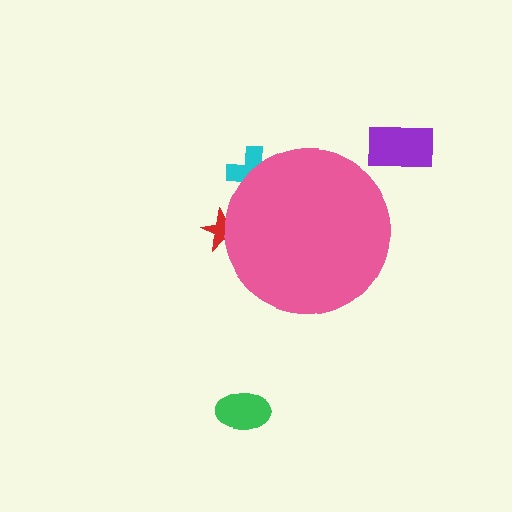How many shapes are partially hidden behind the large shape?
2 shapes are partially hidden.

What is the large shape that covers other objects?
A pink circle.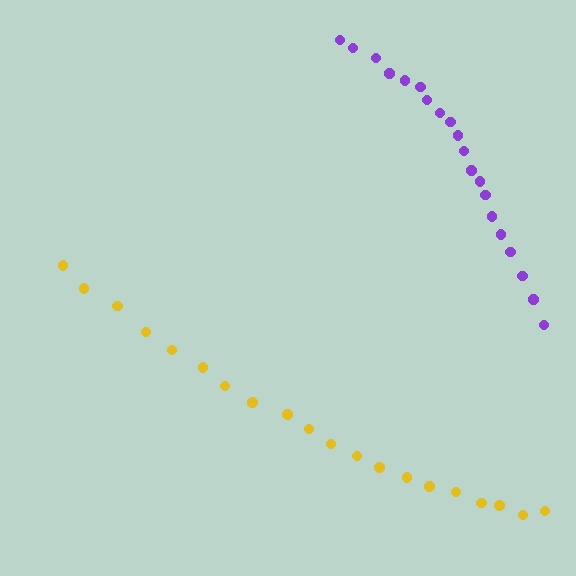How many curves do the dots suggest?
There are 2 distinct paths.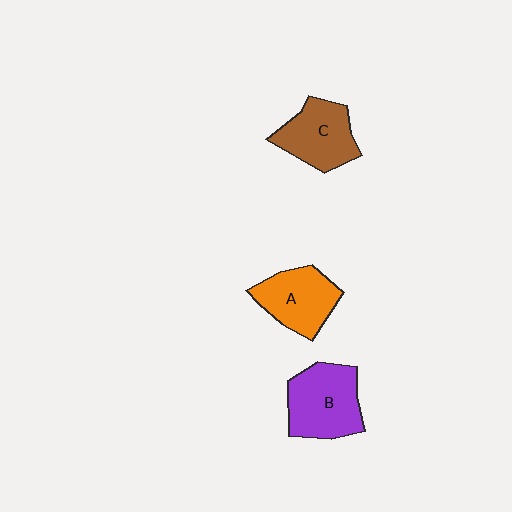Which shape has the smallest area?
Shape A (orange).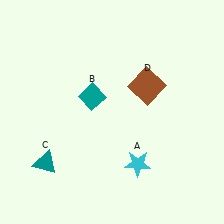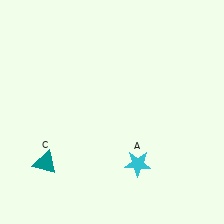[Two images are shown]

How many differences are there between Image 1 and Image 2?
There are 2 differences between the two images.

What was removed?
The teal diamond (B), the brown square (D) were removed in Image 2.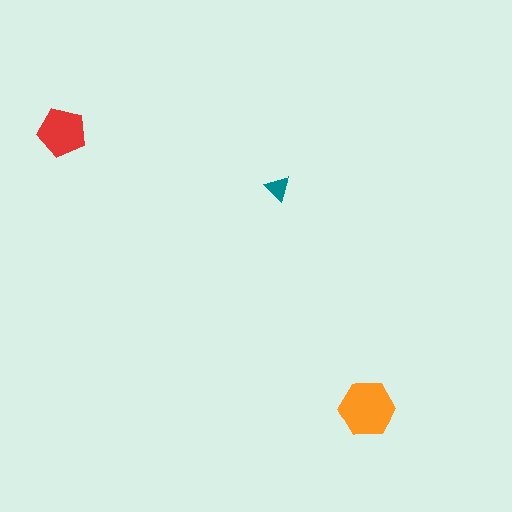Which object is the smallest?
The teal triangle.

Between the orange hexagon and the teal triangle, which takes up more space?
The orange hexagon.